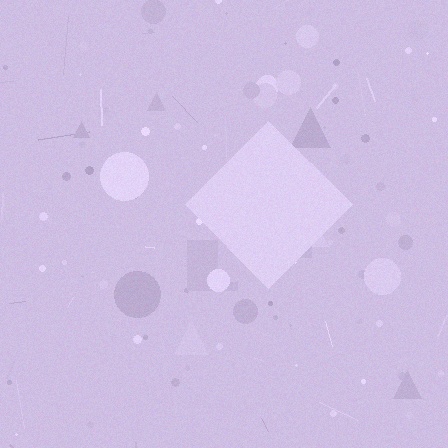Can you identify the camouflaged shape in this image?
The camouflaged shape is a diamond.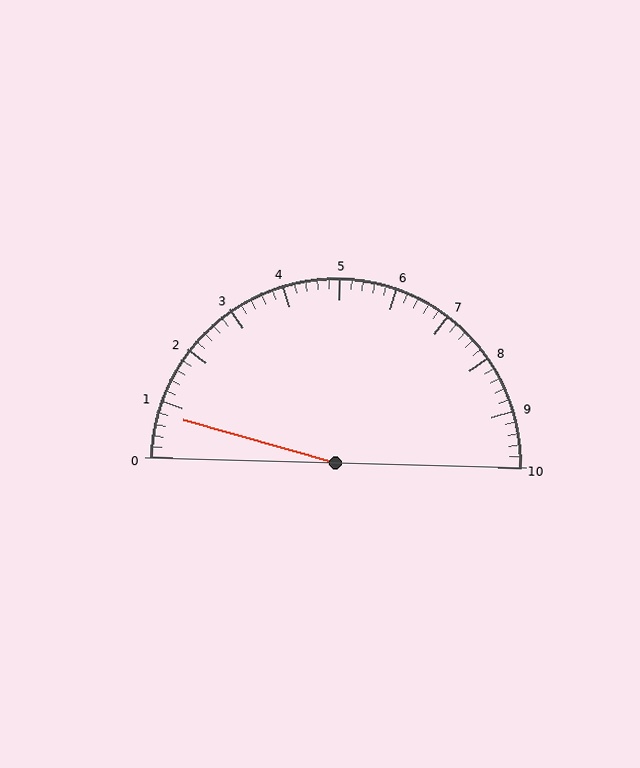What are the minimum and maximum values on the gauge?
The gauge ranges from 0 to 10.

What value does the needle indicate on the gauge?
The needle indicates approximately 0.8.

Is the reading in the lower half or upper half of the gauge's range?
The reading is in the lower half of the range (0 to 10).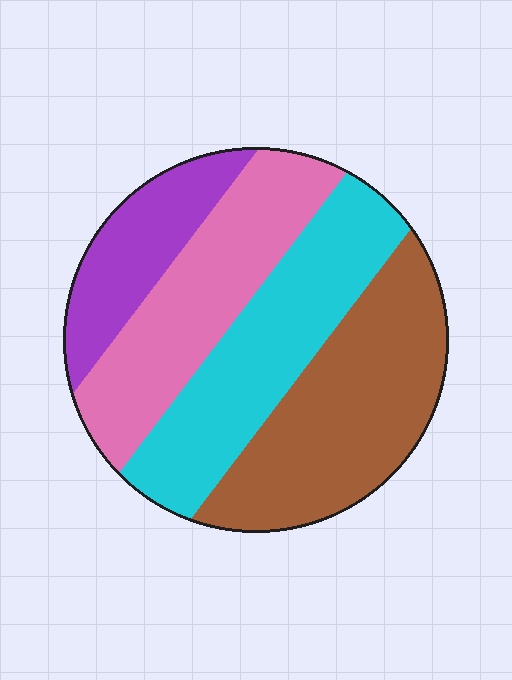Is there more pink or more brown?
Brown.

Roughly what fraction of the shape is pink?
Pink takes up between a quarter and a half of the shape.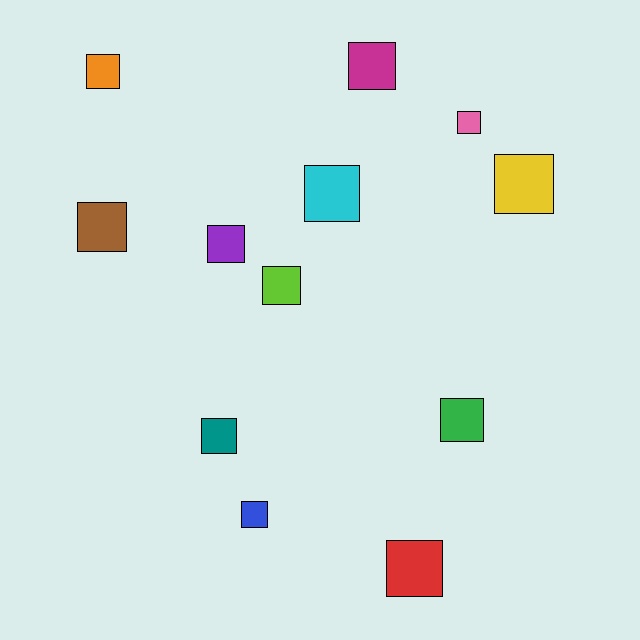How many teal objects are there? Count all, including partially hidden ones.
There is 1 teal object.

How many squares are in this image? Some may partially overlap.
There are 12 squares.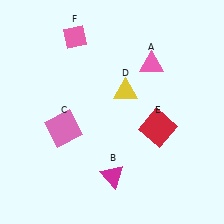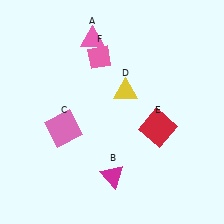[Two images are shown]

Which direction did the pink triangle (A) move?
The pink triangle (A) moved left.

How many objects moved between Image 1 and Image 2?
2 objects moved between the two images.